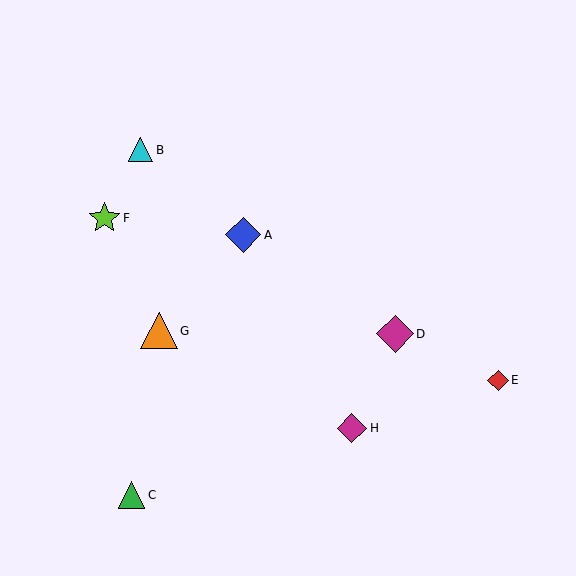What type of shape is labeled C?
Shape C is a green triangle.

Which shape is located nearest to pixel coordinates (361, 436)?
The magenta diamond (labeled H) at (352, 428) is nearest to that location.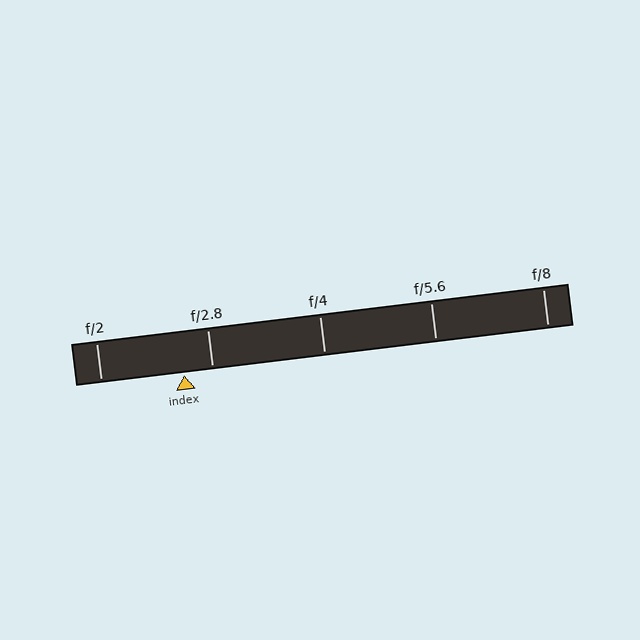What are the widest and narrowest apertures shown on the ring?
The widest aperture shown is f/2 and the narrowest is f/8.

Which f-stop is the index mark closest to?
The index mark is closest to f/2.8.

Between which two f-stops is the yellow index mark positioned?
The index mark is between f/2 and f/2.8.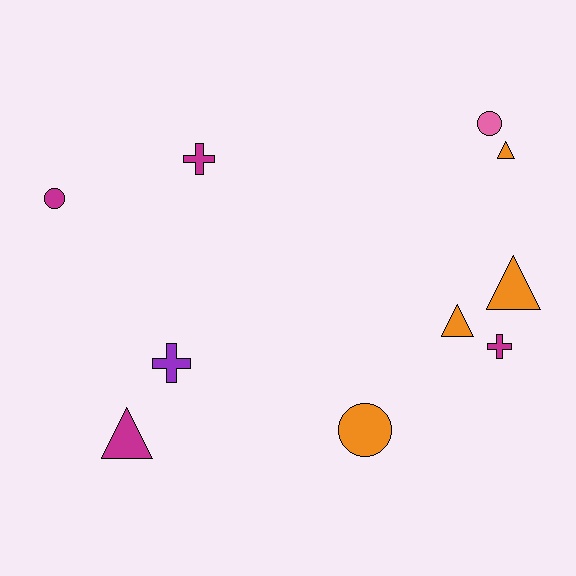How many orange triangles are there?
There are 3 orange triangles.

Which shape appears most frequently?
Triangle, with 4 objects.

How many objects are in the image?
There are 10 objects.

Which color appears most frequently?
Magenta, with 4 objects.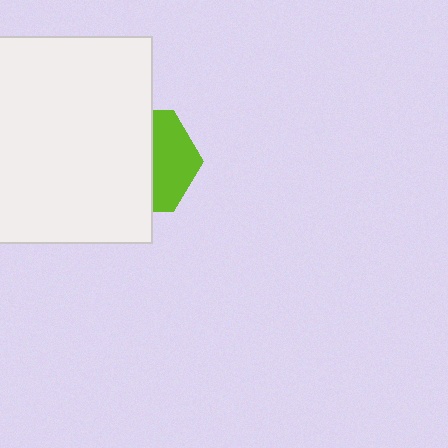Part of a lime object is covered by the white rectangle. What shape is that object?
It is a hexagon.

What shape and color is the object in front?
The object in front is a white rectangle.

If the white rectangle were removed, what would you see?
You would see the complete lime hexagon.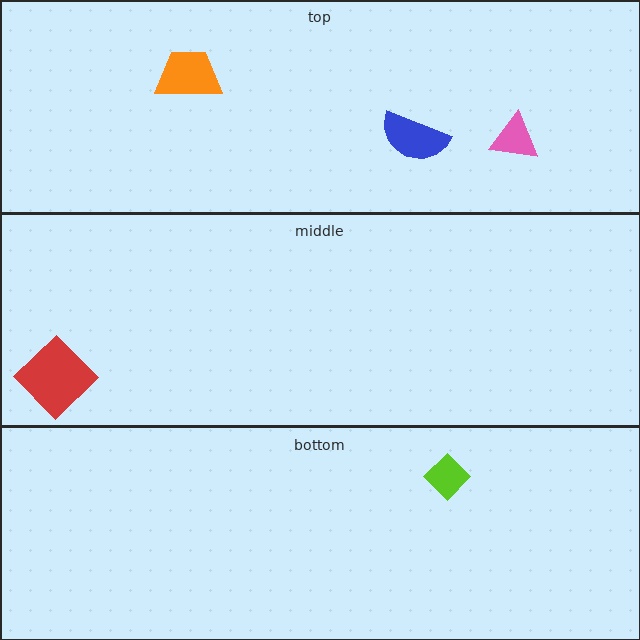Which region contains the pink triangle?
The top region.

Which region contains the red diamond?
The middle region.